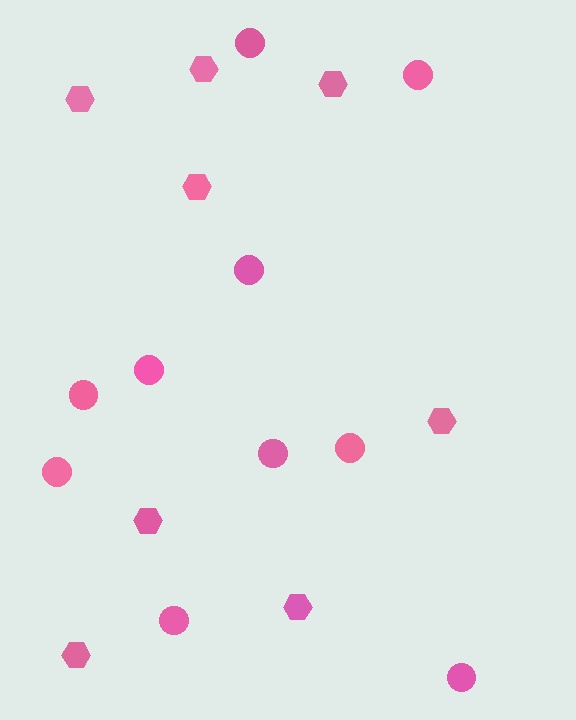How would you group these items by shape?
There are 2 groups: one group of circles (10) and one group of hexagons (8).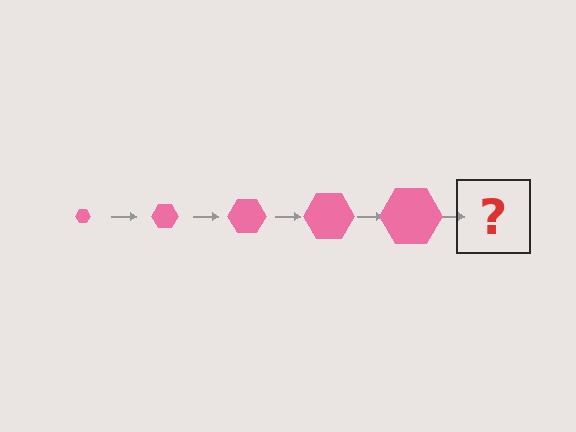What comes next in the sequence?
The next element should be a pink hexagon, larger than the previous one.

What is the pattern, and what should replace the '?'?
The pattern is that the hexagon gets progressively larger each step. The '?' should be a pink hexagon, larger than the previous one.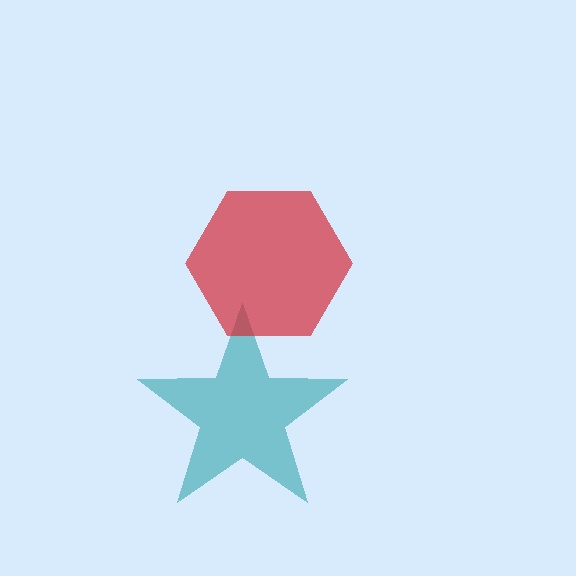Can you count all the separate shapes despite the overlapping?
Yes, there are 2 separate shapes.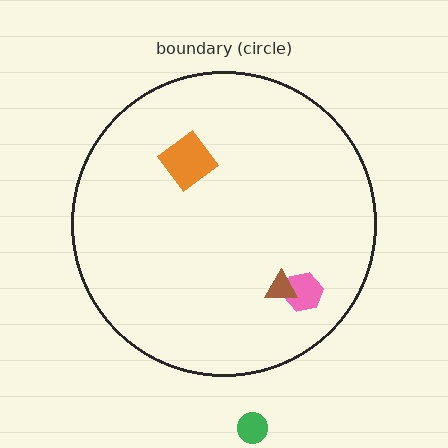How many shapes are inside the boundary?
3 inside, 1 outside.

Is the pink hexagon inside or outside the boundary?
Inside.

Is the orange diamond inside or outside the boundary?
Inside.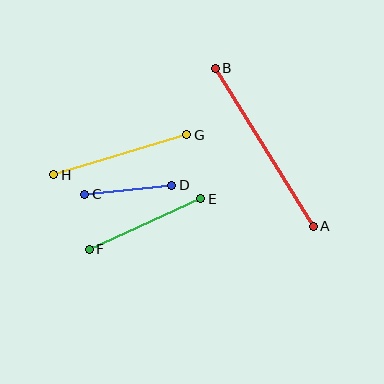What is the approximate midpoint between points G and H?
The midpoint is at approximately (120, 155) pixels.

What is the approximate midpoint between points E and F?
The midpoint is at approximately (145, 224) pixels.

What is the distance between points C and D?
The distance is approximately 88 pixels.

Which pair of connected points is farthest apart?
Points A and B are farthest apart.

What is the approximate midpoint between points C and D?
The midpoint is at approximately (128, 190) pixels.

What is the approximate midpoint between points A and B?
The midpoint is at approximately (264, 147) pixels.